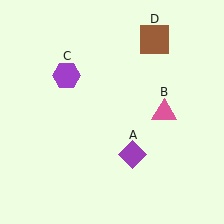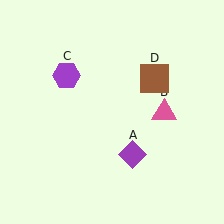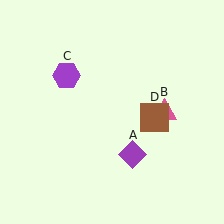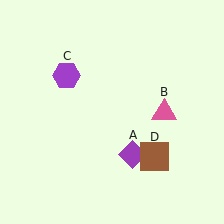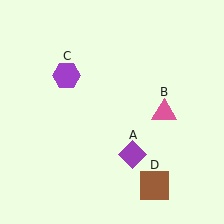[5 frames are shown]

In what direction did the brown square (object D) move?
The brown square (object D) moved down.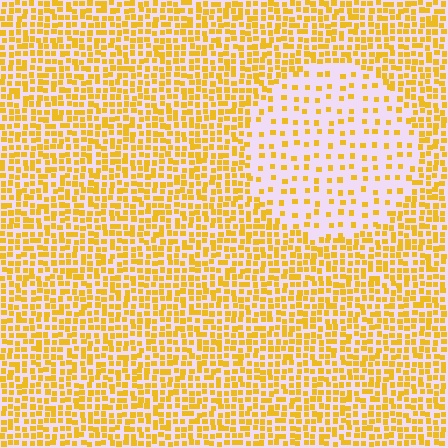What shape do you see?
I see a circle.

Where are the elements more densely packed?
The elements are more densely packed outside the circle boundary.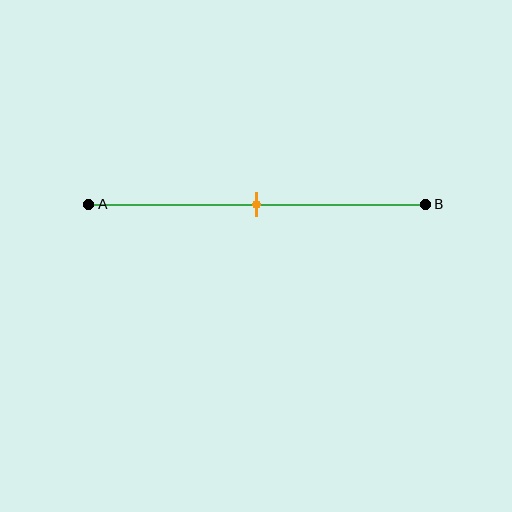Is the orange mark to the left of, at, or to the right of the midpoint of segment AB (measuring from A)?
The orange mark is approximately at the midpoint of segment AB.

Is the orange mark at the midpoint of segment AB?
Yes, the mark is approximately at the midpoint.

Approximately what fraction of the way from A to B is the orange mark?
The orange mark is approximately 50% of the way from A to B.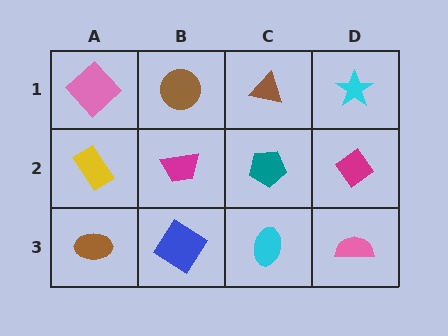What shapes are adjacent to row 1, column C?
A teal pentagon (row 2, column C), a brown circle (row 1, column B), a cyan star (row 1, column D).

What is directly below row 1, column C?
A teal pentagon.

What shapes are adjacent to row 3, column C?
A teal pentagon (row 2, column C), a blue diamond (row 3, column B), a pink semicircle (row 3, column D).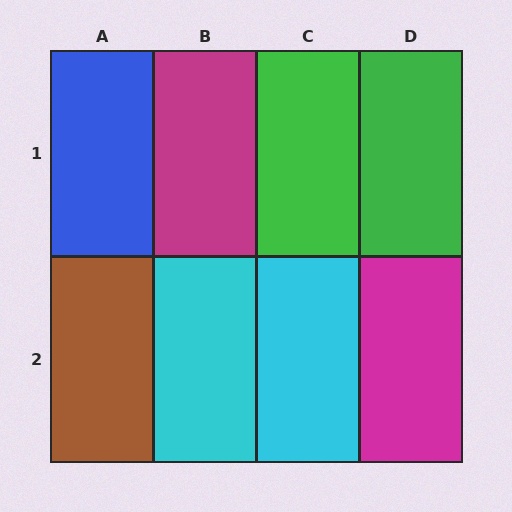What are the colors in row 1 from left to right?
Blue, magenta, green, green.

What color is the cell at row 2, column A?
Brown.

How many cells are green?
2 cells are green.